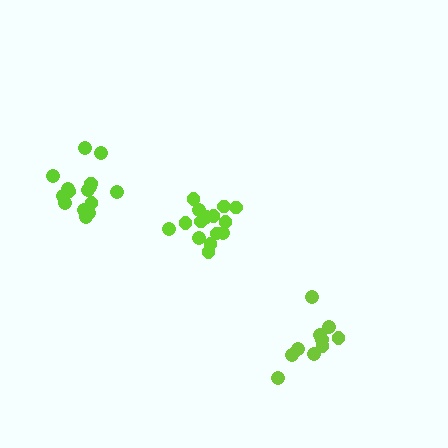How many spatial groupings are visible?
There are 3 spatial groupings.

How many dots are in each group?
Group 1: 15 dots, Group 2: 15 dots, Group 3: 10 dots (40 total).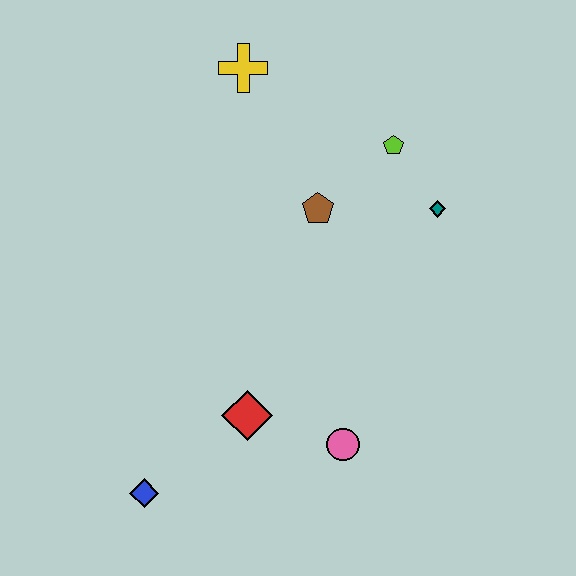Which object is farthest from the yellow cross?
The blue diamond is farthest from the yellow cross.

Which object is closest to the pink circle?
The red diamond is closest to the pink circle.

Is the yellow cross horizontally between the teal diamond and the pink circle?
No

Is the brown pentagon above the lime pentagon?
No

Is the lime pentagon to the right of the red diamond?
Yes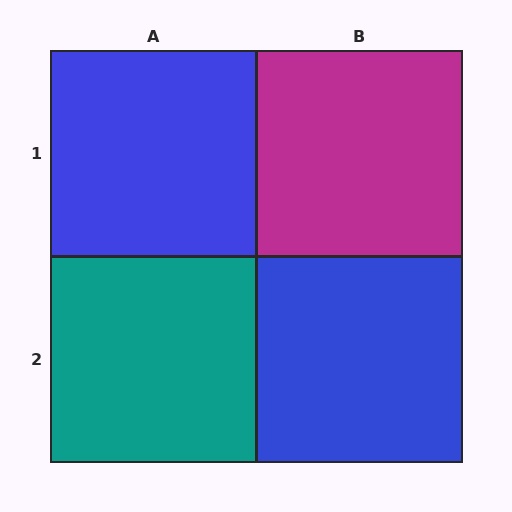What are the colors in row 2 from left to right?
Teal, blue.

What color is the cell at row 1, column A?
Blue.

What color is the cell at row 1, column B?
Magenta.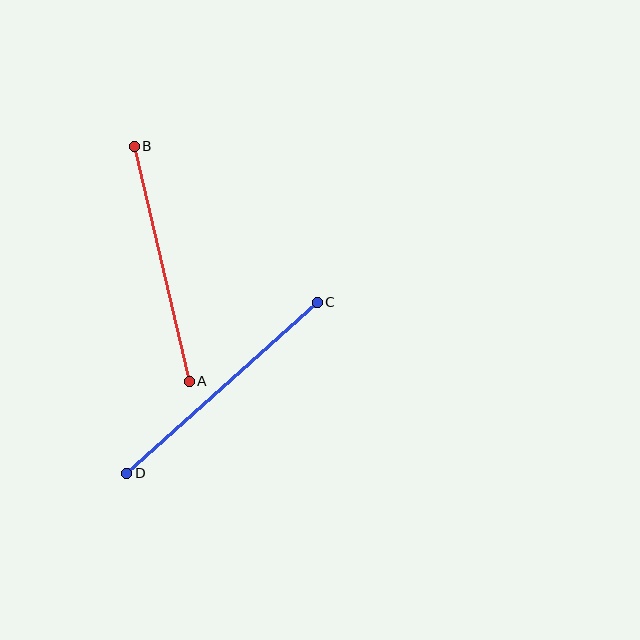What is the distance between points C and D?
The distance is approximately 256 pixels.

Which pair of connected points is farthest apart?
Points C and D are farthest apart.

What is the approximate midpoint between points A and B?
The midpoint is at approximately (162, 264) pixels.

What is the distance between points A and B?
The distance is approximately 241 pixels.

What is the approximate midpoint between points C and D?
The midpoint is at approximately (222, 388) pixels.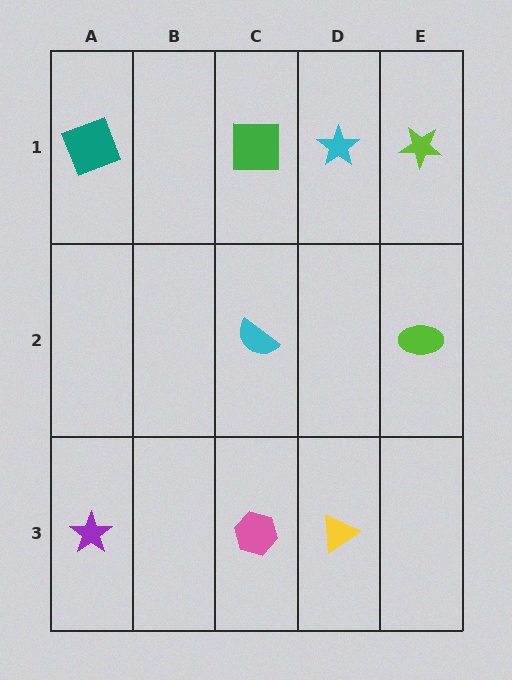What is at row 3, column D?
A yellow triangle.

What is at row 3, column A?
A purple star.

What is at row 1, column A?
A teal square.